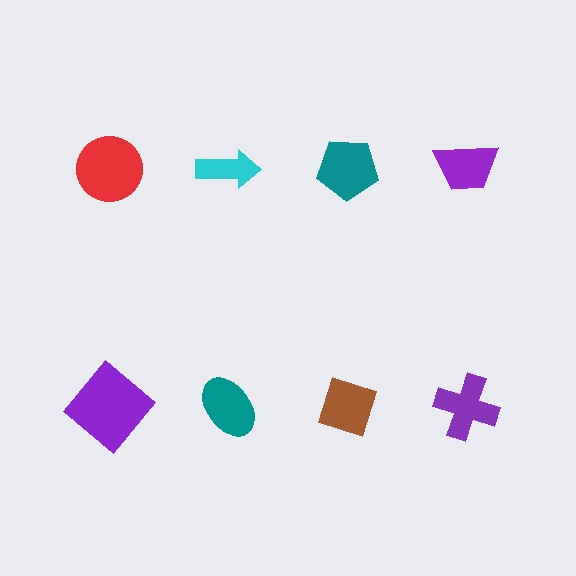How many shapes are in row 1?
4 shapes.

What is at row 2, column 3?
A brown diamond.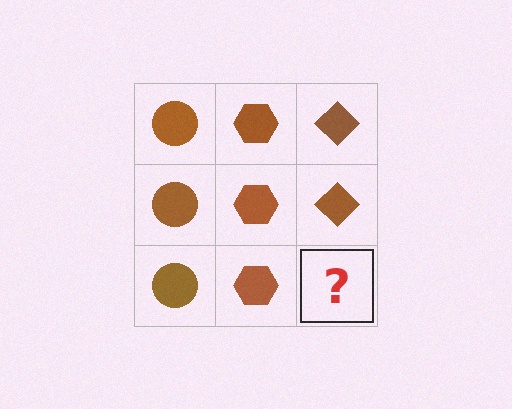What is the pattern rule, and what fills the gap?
The rule is that each column has a consistent shape. The gap should be filled with a brown diamond.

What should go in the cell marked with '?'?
The missing cell should contain a brown diamond.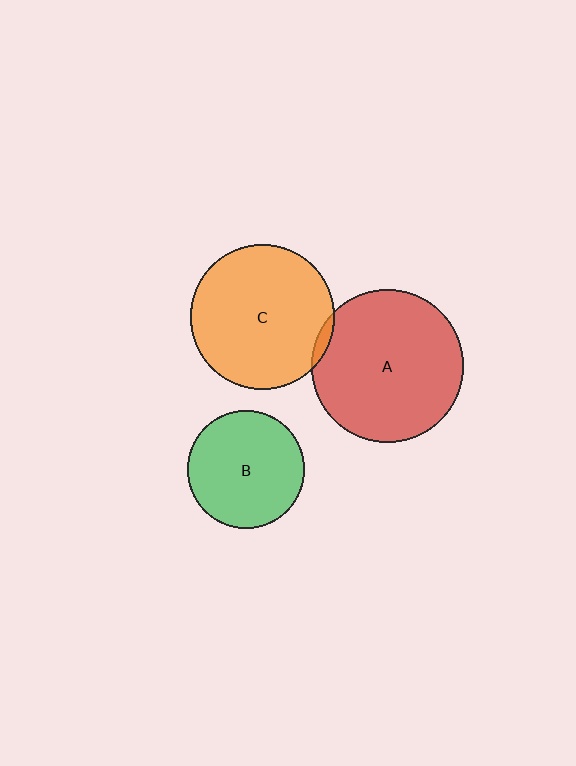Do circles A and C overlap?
Yes.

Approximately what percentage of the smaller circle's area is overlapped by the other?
Approximately 5%.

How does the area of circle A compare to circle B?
Approximately 1.7 times.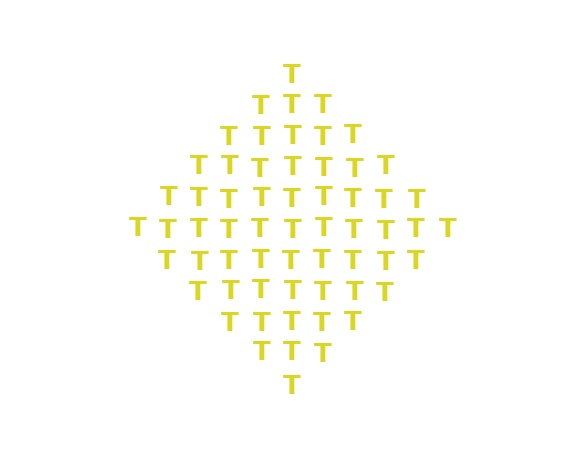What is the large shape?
The large shape is a diamond.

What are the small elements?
The small elements are letter T's.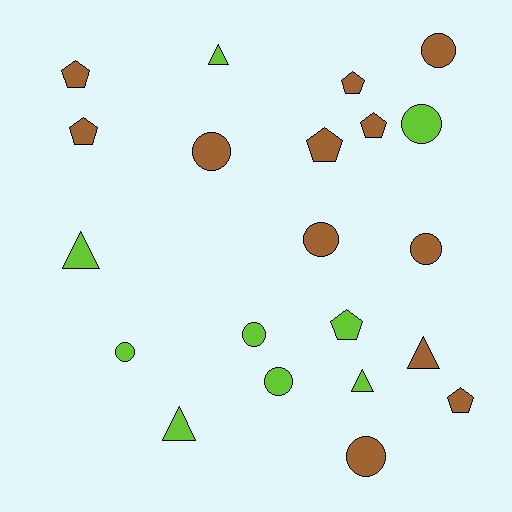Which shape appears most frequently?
Circle, with 9 objects.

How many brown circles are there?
There are 5 brown circles.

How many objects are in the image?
There are 21 objects.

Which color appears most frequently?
Brown, with 12 objects.